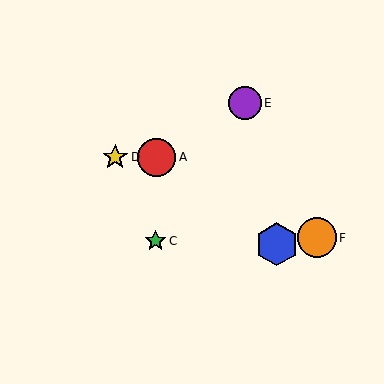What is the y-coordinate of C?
Object C is at y≈241.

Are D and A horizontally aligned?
Yes, both are at y≈157.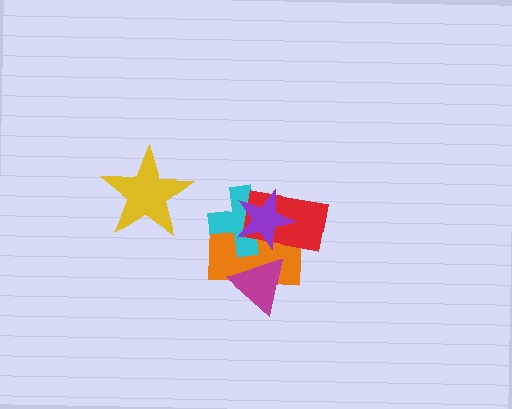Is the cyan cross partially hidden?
Yes, it is partially covered by another shape.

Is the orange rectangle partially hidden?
Yes, it is partially covered by another shape.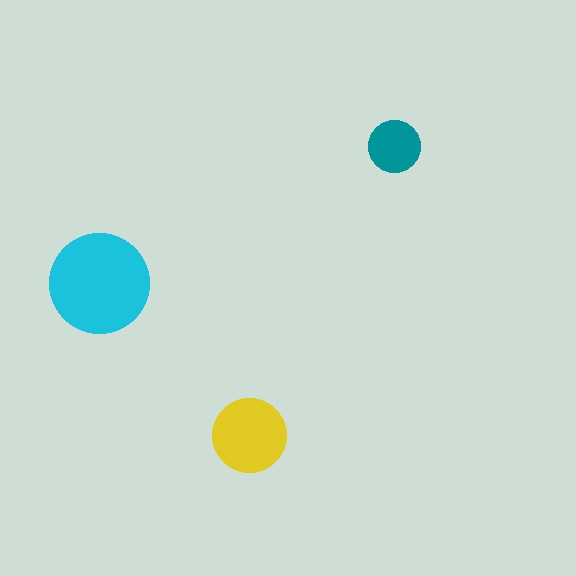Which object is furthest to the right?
The teal circle is rightmost.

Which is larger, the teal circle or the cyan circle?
The cyan one.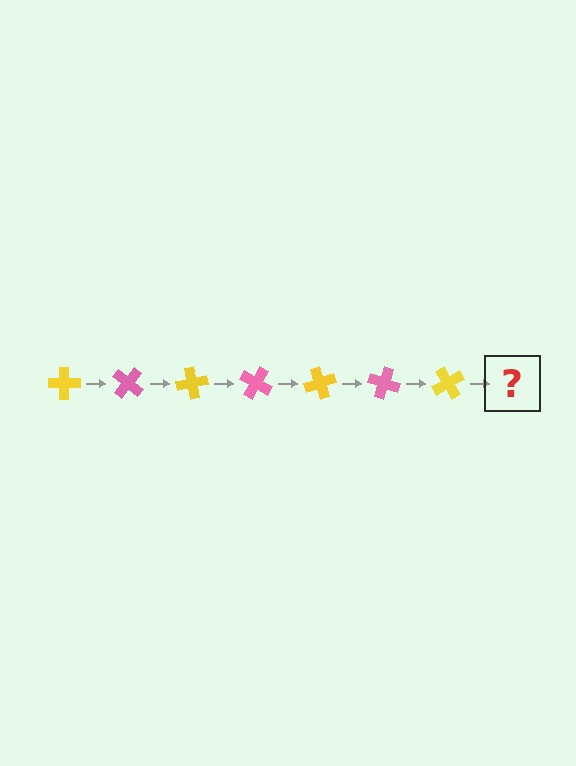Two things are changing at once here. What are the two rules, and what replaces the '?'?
The two rules are that it rotates 40 degrees each step and the color cycles through yellow and pink. The '?' should be a pink cross, rotated 280 degrees from the start.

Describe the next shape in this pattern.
It should be a pink cross, rotated 280 degrees from the start.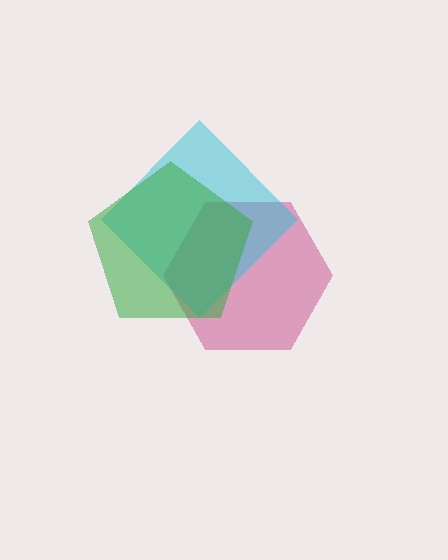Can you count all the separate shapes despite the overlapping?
Yes, there are 3 separate shapes.